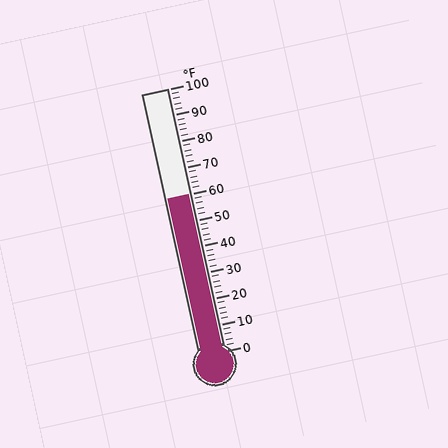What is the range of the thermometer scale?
The thermometer scale ranges from 0°F to 100°F.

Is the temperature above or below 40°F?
The temperature is above 40°F.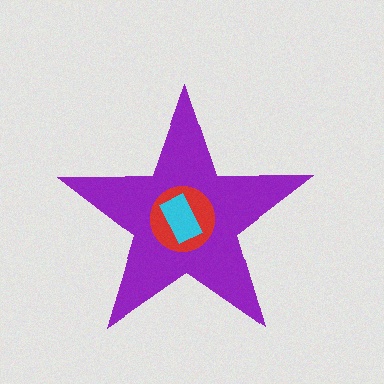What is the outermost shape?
The purple star.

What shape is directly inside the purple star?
The red circle.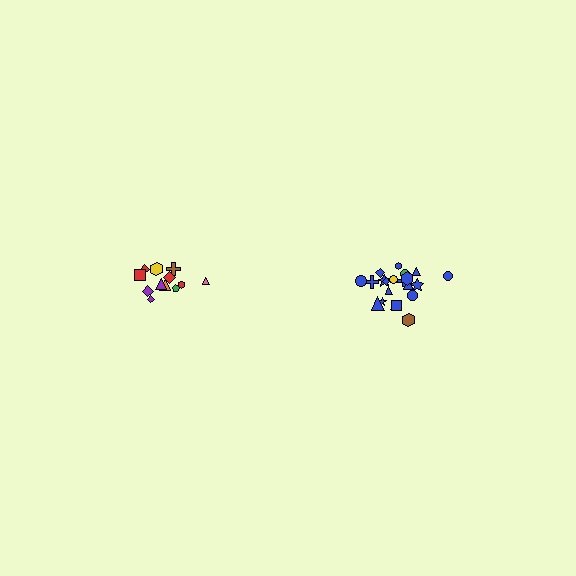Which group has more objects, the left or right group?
The right group.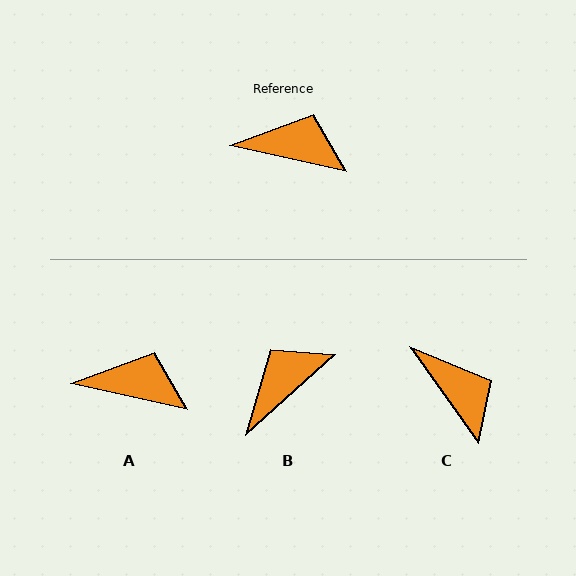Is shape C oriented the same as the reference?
No, it is off by about 42 degrees.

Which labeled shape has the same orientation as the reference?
A.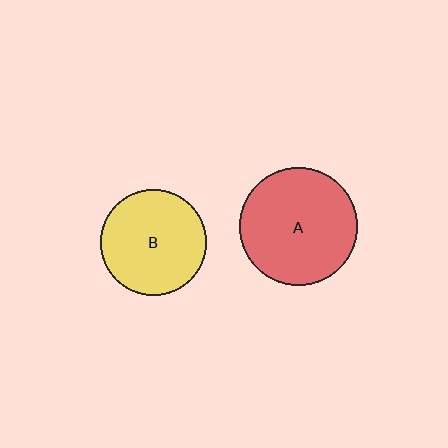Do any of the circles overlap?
No, none of the circles overlap.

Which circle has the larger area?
Circle A (red).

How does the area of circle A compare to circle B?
Approximately 1.2 times.